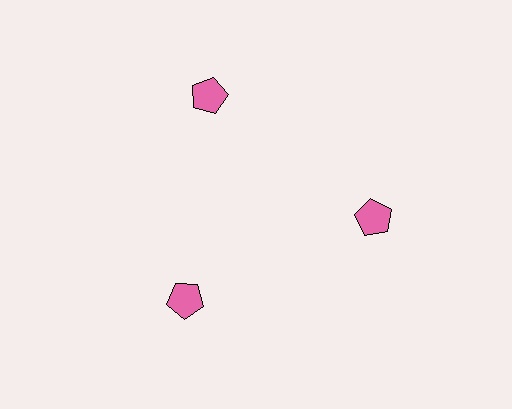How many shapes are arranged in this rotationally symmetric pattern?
There are 3 shapes, arranged in 3 groups of 1.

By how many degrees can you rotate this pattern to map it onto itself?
The pattern maps onto itself every 120 degrees of rotation.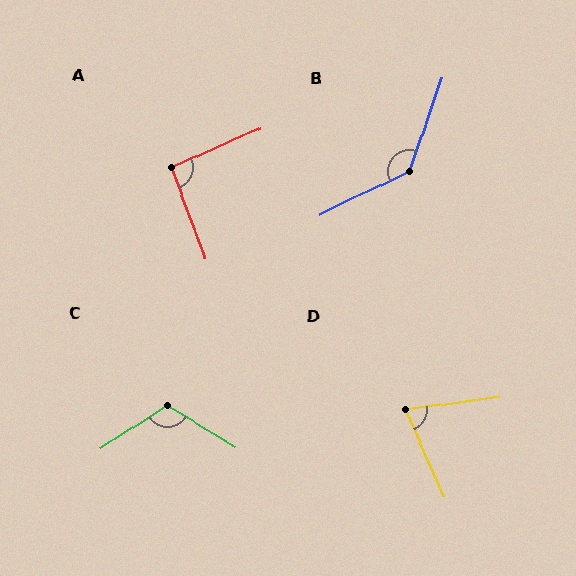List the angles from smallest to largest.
D (73°), A (93°), C (116°), B (135°).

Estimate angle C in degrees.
Approximately 116 degrees.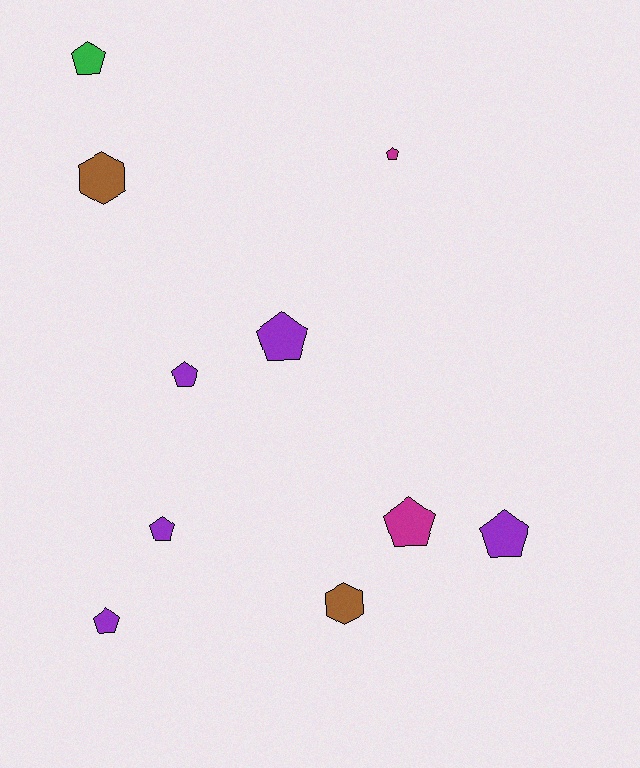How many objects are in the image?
There are 10 objects.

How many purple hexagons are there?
There are no purple hexagons.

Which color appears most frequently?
Purple, with 5 objects.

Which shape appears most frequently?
Pentagon, with 8 objects.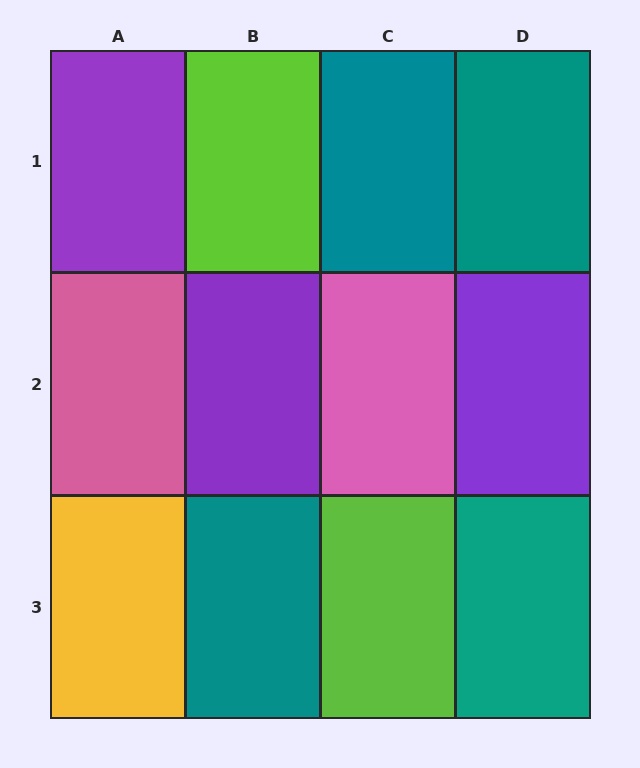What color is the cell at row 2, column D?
Purple.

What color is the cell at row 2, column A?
Pink.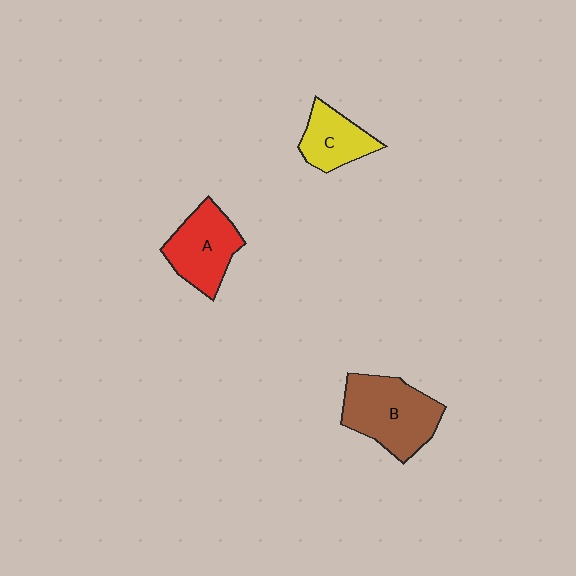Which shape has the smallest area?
Shape C (yellow).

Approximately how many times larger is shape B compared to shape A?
Approximately 1.3 times.